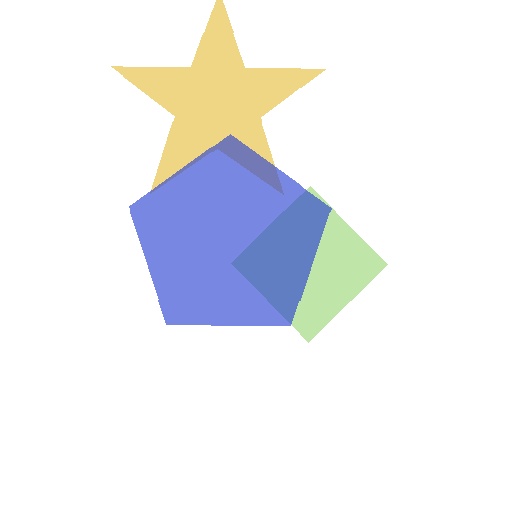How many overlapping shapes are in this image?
There are 3 overlapping shapes in the image.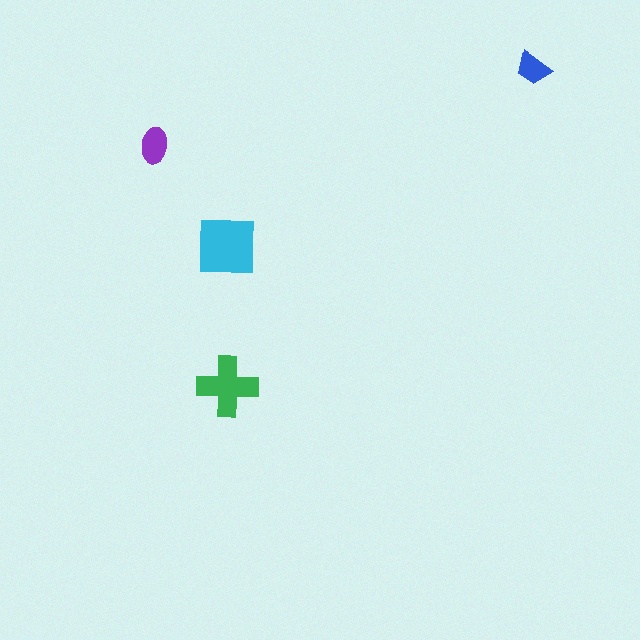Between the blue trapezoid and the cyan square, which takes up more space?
The cyan square.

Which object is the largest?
The cyan square.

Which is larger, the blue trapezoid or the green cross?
The green cross.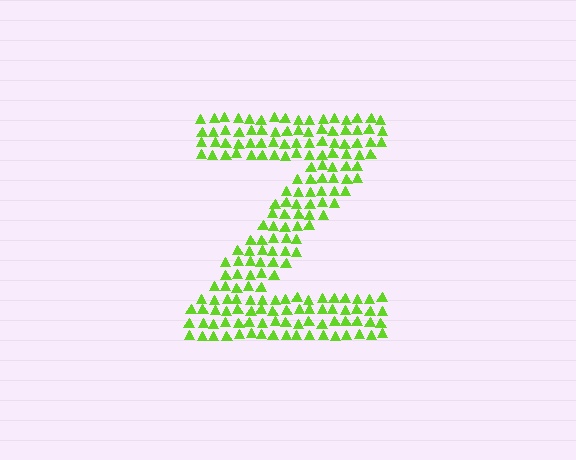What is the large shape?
The large shape is the letter Z.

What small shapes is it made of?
It is made of small triangles.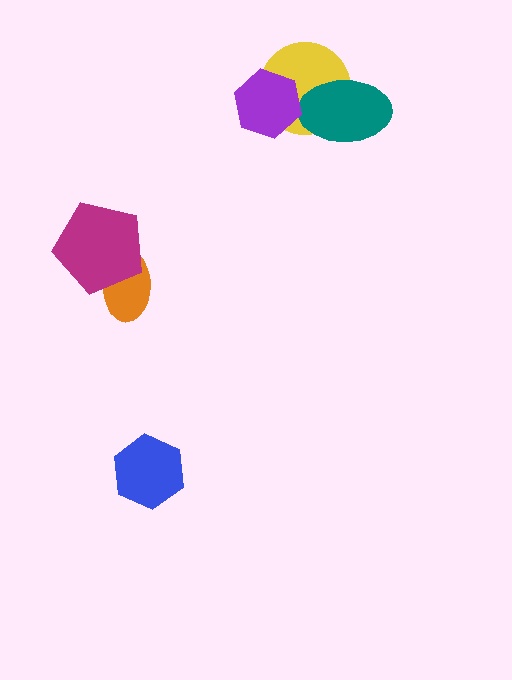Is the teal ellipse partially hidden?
No, no other shape covers it.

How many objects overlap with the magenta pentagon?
1 object overlaps with the magenta pentagon.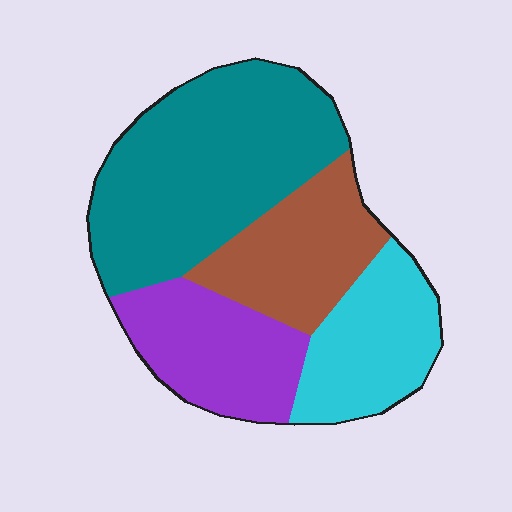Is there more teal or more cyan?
Teal.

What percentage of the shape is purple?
Purple takes up about one fifth (1/5) of the shape.